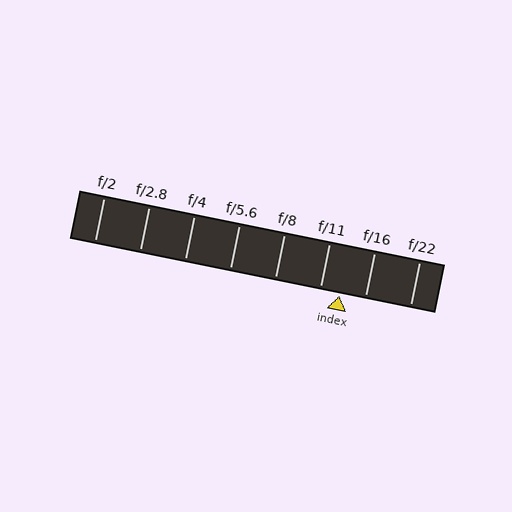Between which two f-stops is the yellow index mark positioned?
The index mark is between f/11 and f/16.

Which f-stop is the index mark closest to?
The index mark is closest to f/11.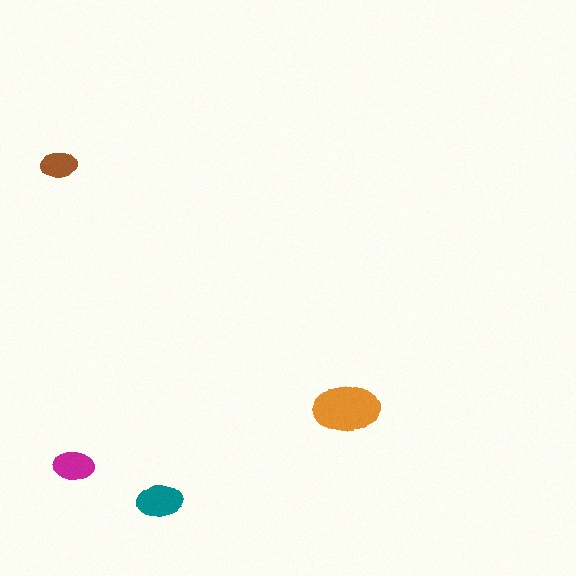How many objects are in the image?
There are 4 objects in the image.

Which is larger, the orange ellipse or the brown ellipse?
The orange one.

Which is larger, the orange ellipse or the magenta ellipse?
The orange one.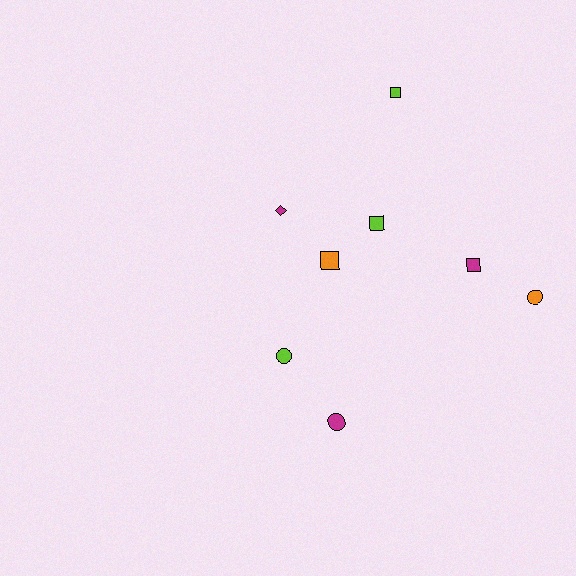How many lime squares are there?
There are 2 lime squares.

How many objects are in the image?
There are 8 objects.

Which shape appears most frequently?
Square, with 4 objects.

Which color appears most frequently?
Lime, with 3 objects.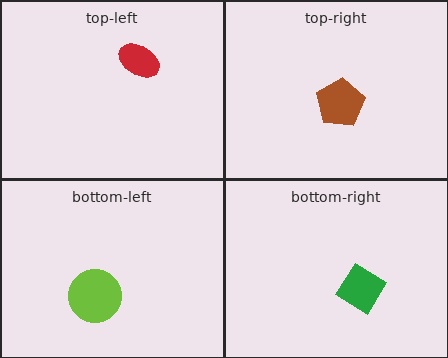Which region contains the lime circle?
The bottom-left region.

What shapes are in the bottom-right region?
The green diamond.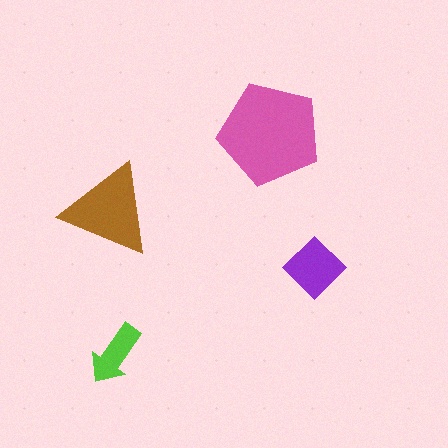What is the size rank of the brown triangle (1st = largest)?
2nd.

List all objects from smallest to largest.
The lime arrow, the purple diamond, the brown triangle, the pink pentagon.